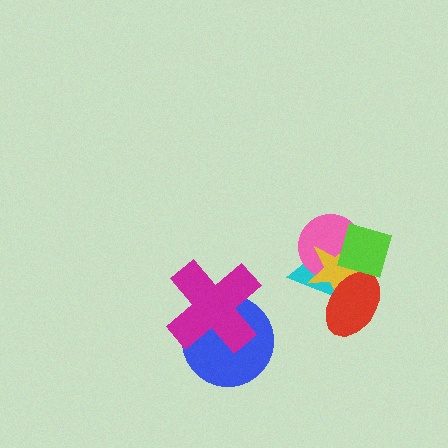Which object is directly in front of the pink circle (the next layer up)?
The yellow star is directly in front of the pink circle.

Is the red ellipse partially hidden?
Yes, it is partially covered by another shape.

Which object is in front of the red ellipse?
The lime diamond is in front of the red ellipse.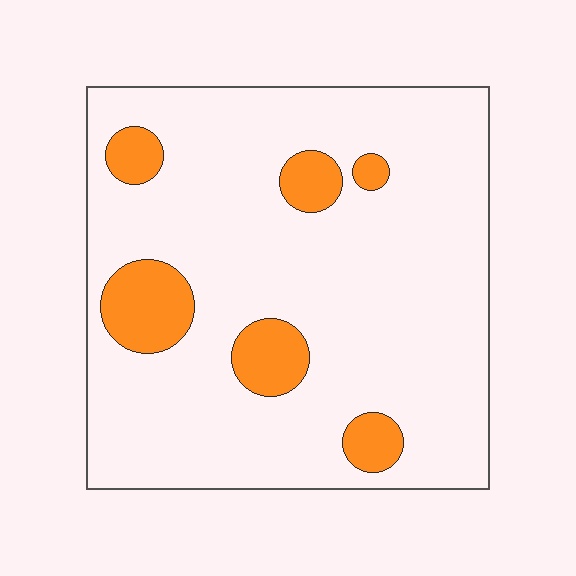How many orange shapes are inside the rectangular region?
6.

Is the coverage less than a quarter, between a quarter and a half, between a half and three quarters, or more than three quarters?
Less than a quarter.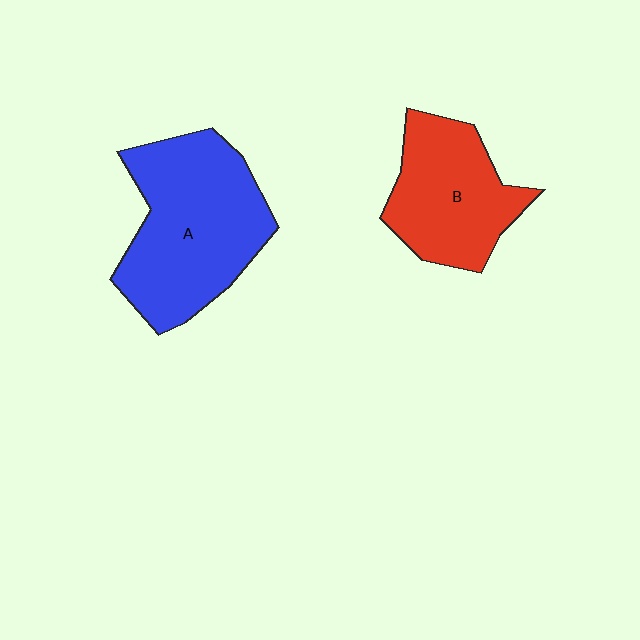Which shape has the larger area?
Shape A (blue).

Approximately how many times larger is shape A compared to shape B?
Approximately 1.4 times.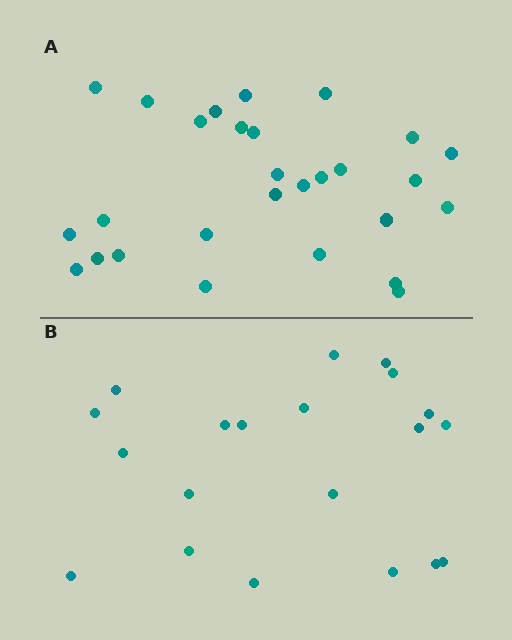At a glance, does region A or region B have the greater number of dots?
Region A (the top region) has more dots.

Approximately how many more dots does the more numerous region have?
Region A has roughly 8 or so more dots than region B.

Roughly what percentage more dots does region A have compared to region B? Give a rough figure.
About 40% more.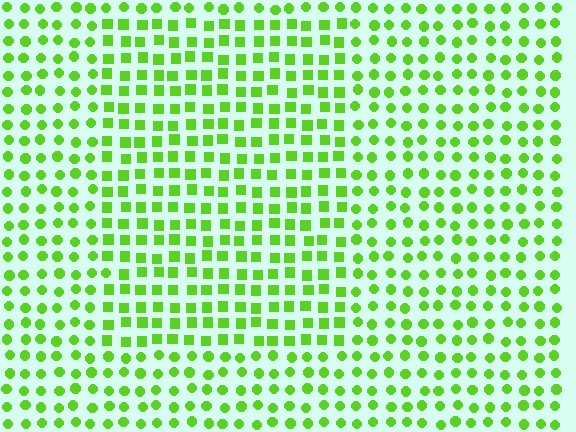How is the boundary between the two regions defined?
The boundary is defined by a change in element shape: squares inside vs. circles outside. All elements share the same color and spacing.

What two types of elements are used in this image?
The image uses squares inside the rectangle region and circles outside it.